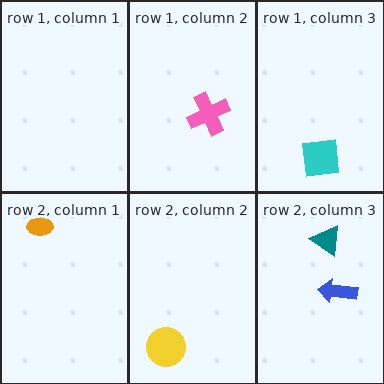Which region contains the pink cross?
The row 1, column 2 region.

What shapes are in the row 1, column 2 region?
The pink cross.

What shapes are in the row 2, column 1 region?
The orange ellipse.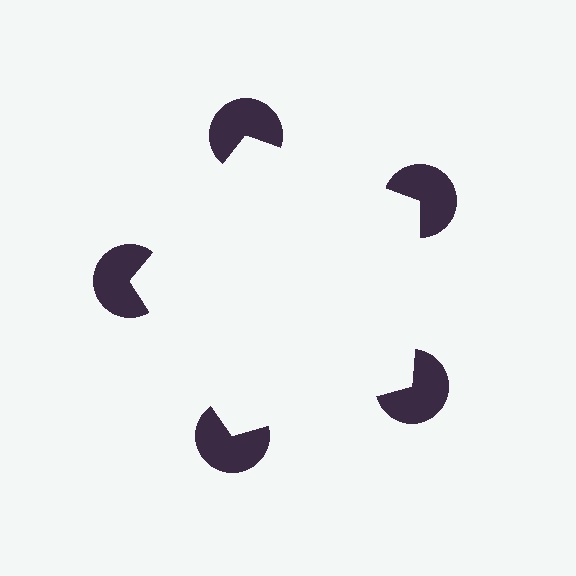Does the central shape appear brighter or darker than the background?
It typically appears slightly brighter than the background, even though no actual brightness change is drawn.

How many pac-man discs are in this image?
There are 5 — one at each vertex of the illusory pentagon.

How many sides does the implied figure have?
5 sides.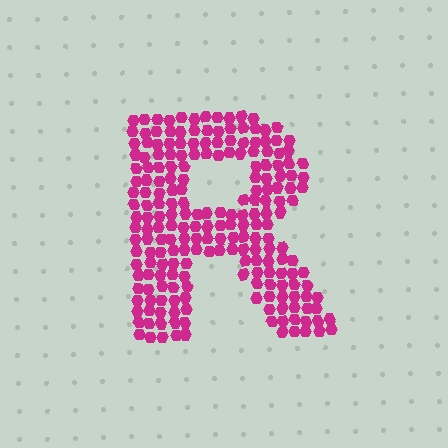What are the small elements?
The small elements are hexagons.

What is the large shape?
The large shape is the letter R.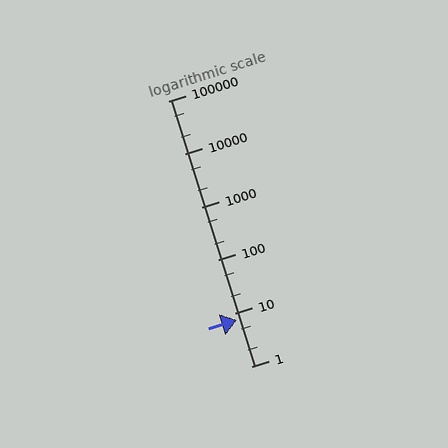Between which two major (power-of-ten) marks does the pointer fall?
The pointer is between 1 and 10.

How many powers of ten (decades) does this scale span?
The scale spans 5 decades, from 1 to 100000.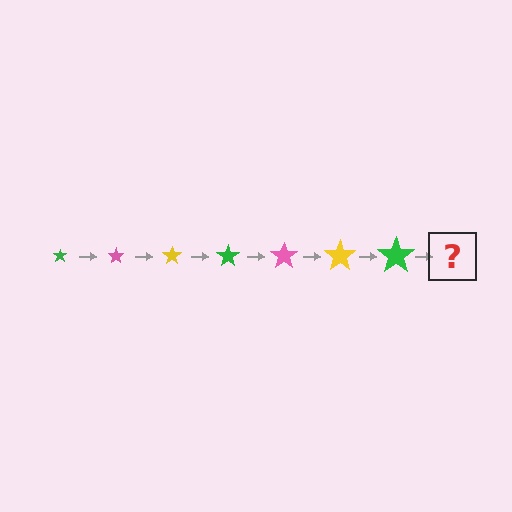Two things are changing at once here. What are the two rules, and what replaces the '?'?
The two rules are that the star grows larger each step and the color cycles through green, pink, and yellow. The '?' should be a pink star, larger than the previous one.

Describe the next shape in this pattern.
It should be a pink star, larger than the previous one.